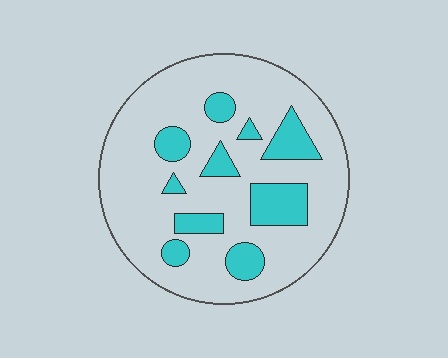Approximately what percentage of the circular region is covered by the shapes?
Approximately 20%.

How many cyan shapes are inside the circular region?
10.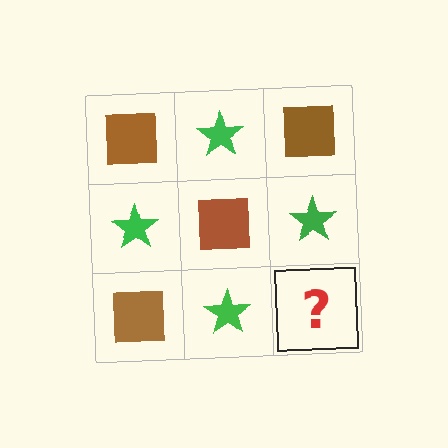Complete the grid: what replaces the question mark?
The question mark should be replaced with a brown square.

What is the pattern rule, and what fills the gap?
The rule is that it alternates brown square and green star in a checkerboard pattern. The gap should be filled with a brown square.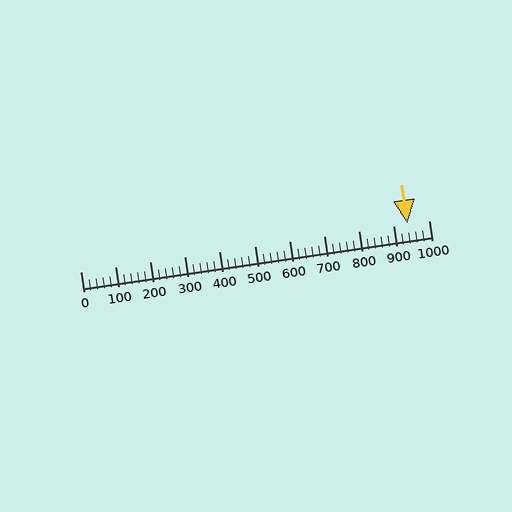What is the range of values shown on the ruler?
The ruler shows values from 0 to 1000.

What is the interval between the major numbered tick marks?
The major tick marks are spaced 100 units apart.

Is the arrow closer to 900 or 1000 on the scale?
The arrow is closer to 900.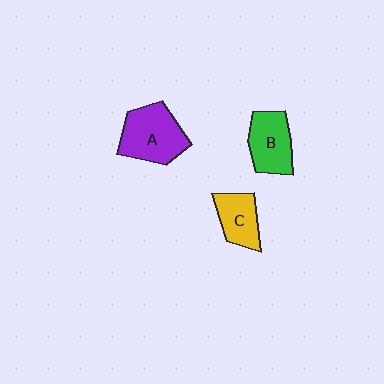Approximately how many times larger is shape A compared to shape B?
Approximately 1.3 times.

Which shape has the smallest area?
Shape C (yellow).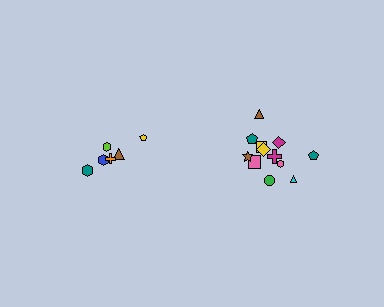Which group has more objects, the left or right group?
The right group.